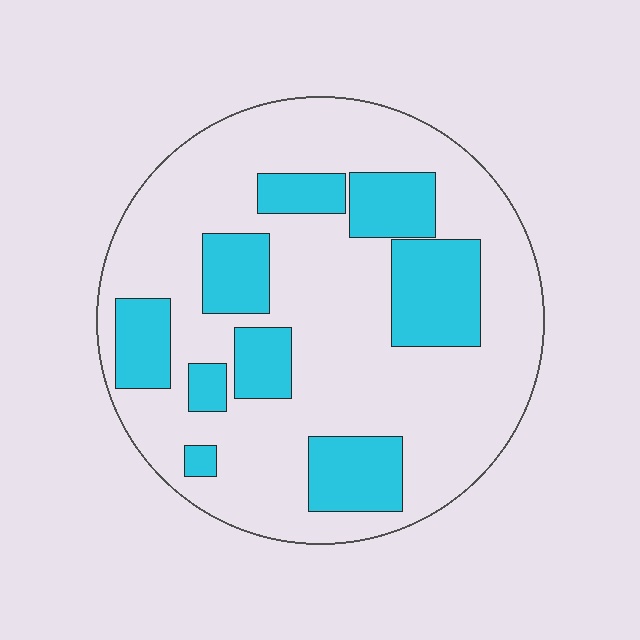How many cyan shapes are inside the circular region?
9.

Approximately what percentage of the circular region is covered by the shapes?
Approximately 30%.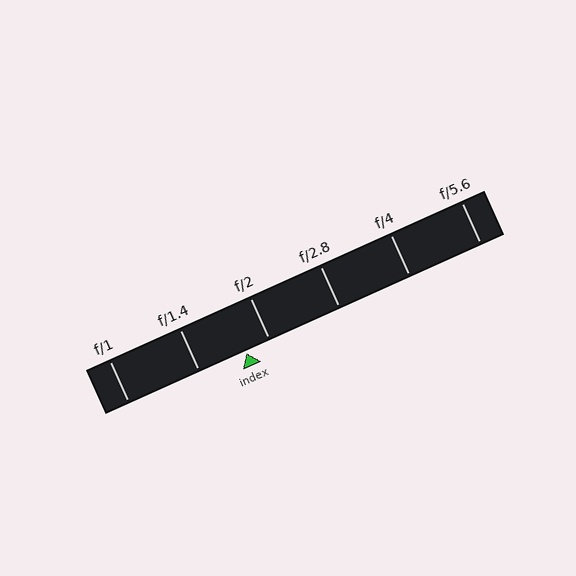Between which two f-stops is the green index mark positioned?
The index mark is between f/1.4 and f/2.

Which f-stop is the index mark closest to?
The index mark is closest to f/2.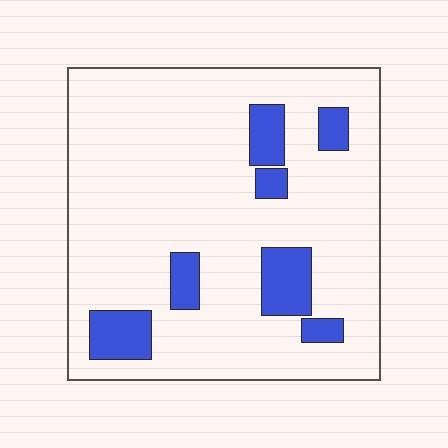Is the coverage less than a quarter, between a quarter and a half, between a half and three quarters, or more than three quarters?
Less than a quarter.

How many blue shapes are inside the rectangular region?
7.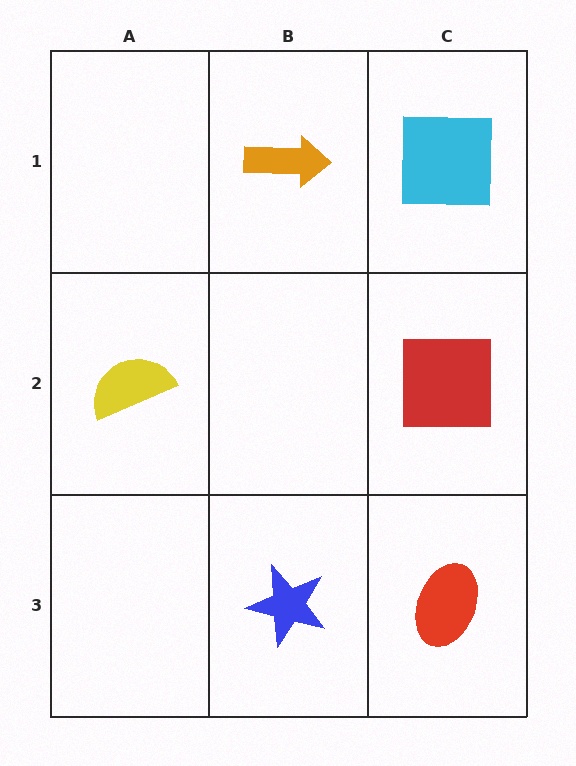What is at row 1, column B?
An orange arrow.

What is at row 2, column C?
A red square.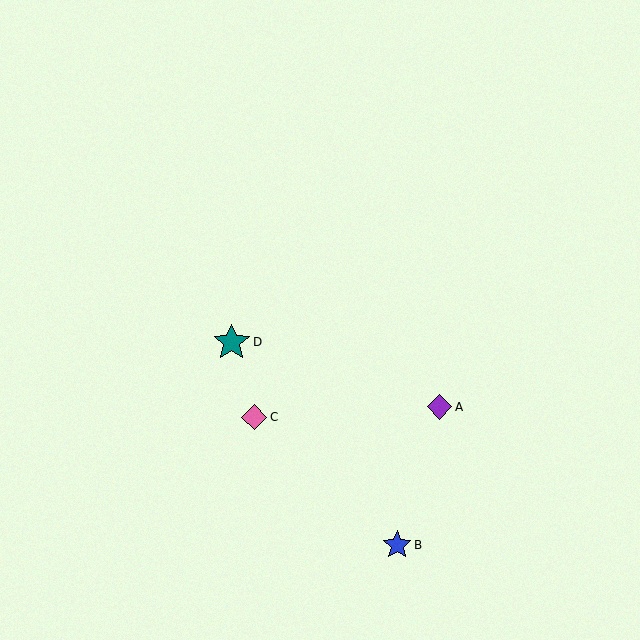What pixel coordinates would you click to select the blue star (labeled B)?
Click at (397, 545) to select the blue star B.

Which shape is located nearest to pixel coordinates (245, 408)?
The pink diamond (labeled C) at (254, 417) is nearest to that location.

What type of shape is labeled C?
Shape C is a pink diamond.